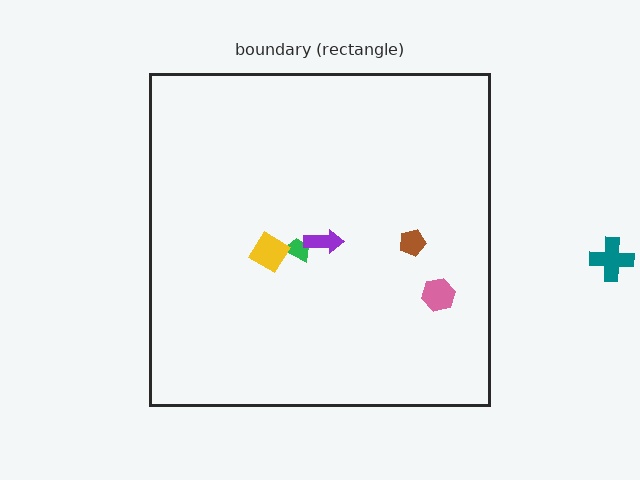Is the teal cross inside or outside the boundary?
Outside.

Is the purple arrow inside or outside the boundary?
Inside.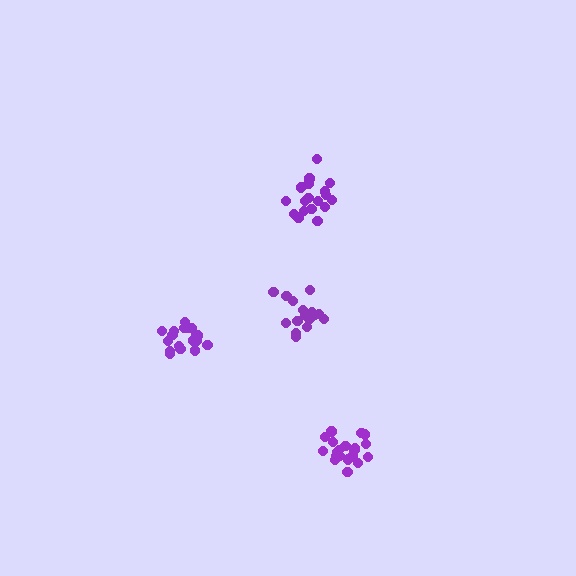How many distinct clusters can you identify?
There are 4 distinct clusters.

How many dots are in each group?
Group 1: 18 dots, Group 2: 19 dots, Group 3: 16 dots, Group 4: 20 dots (73 total).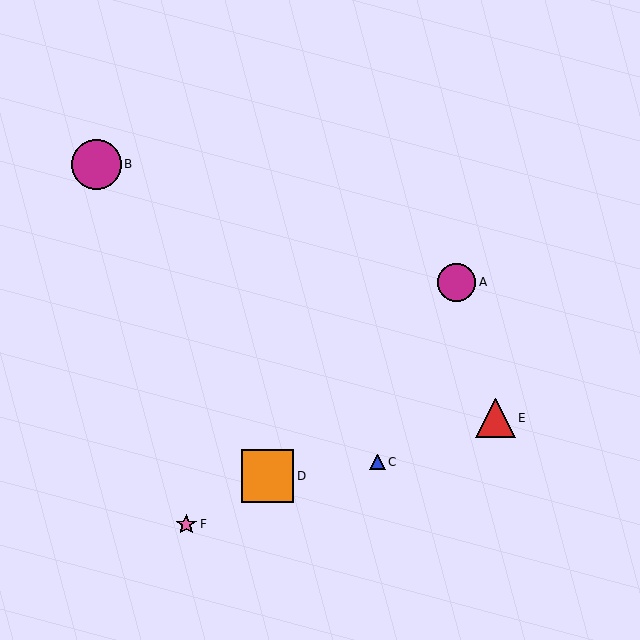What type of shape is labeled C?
Shape C is a blue triangle.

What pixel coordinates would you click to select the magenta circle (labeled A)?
Click at (457, 282) to select the magenta circle A.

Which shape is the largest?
The orange square (labeled D) is the largest.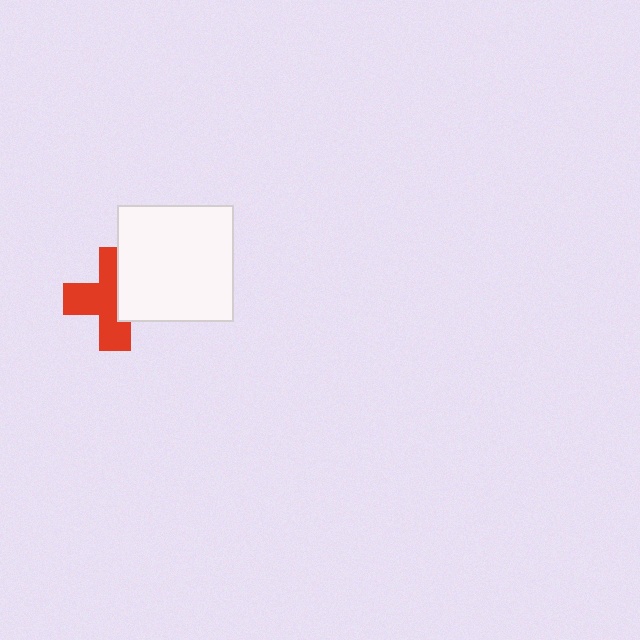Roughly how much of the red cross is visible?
About half of it is visible (roughly 61%).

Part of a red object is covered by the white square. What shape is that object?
It is a cross.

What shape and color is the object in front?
The object in front is a white square.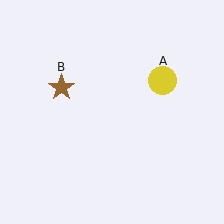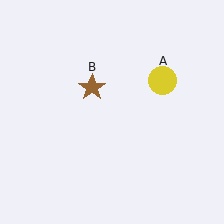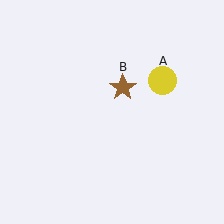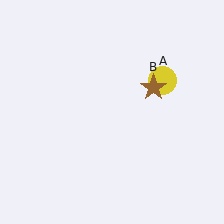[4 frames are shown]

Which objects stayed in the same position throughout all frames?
Yellow circle (object A) remained stationary.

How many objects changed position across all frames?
1 object changed position: brown star (object B).